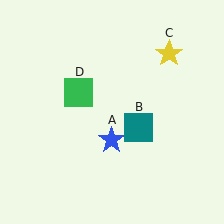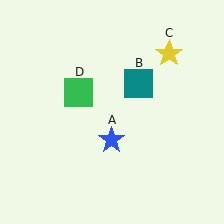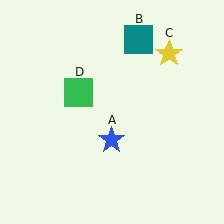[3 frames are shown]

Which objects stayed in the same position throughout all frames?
Blue star (object A) and yellow star (object C) and green square (object D) remained stationary.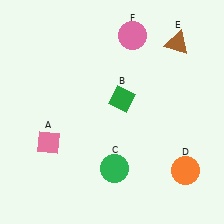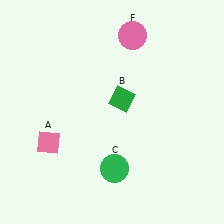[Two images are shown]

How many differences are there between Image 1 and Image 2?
There are 2 differences between the two images.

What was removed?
The orange circle (D), the brown triangle (E) were removed in Image 2.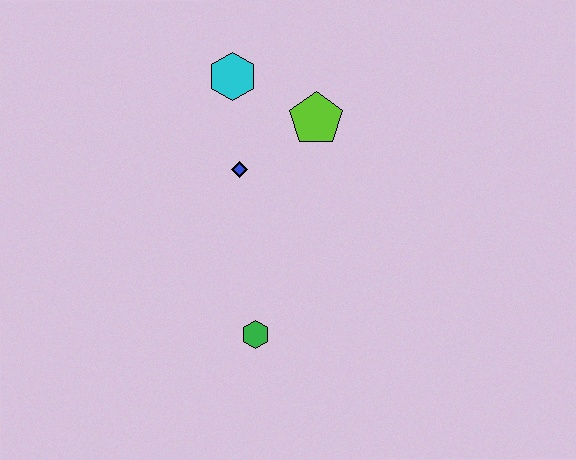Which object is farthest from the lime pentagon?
The green hexagon is farthest from the lime pentagon.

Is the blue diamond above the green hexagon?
Yes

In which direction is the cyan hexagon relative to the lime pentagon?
The cyan hexagon is to the left of the lime pentagon.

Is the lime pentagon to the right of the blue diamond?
Yes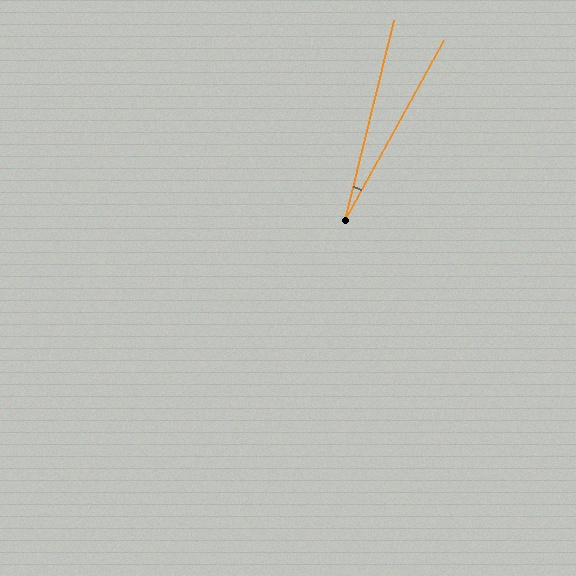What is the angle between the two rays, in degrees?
Approximately 15 degrees.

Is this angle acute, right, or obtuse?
It is acute.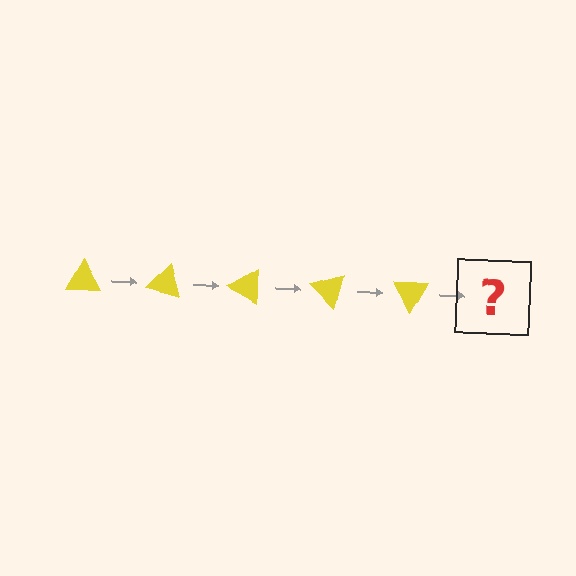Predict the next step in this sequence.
The next step is a yellow triangle rotated 75 degrees.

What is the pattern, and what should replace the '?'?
The pattern is that the triangle rotates 15 degrees each step. The '?' should be a yellow triangle rotated 75 degrees.